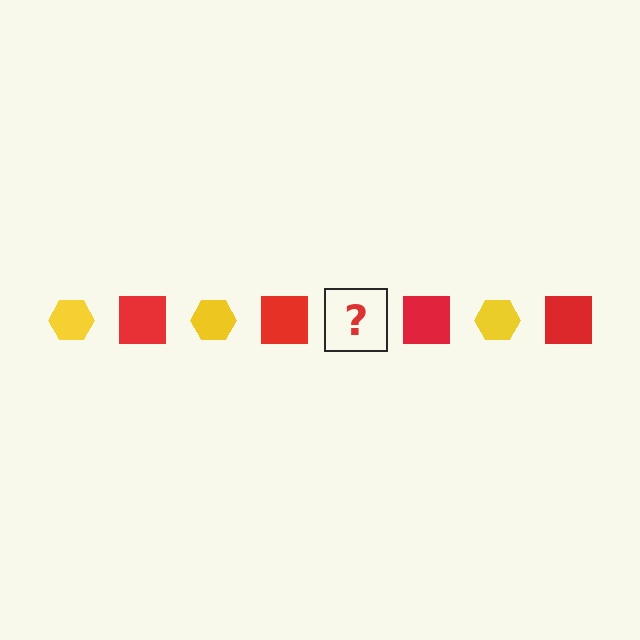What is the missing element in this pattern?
The missing element is a yellow hexagon.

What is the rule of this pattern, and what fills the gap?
The rule is that the pattern alternates between yellow hexagon and red square. The gap should be filled with a yellow hexagon.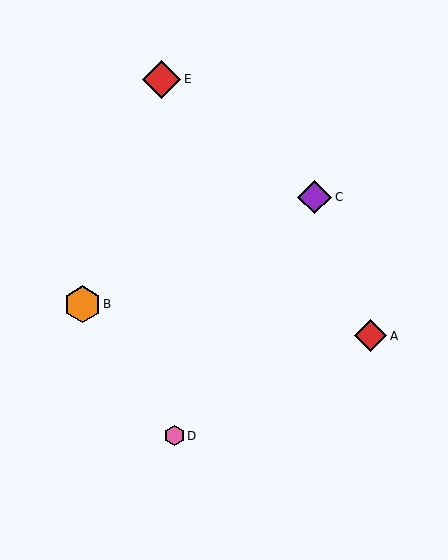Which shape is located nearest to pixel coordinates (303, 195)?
The purple diamond (labeled C) at (315, 197) is nearest to that location.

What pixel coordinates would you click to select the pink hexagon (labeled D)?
Click at (174, 436) to select the pink hexagon D.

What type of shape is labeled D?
Shape D is a pink hexagon.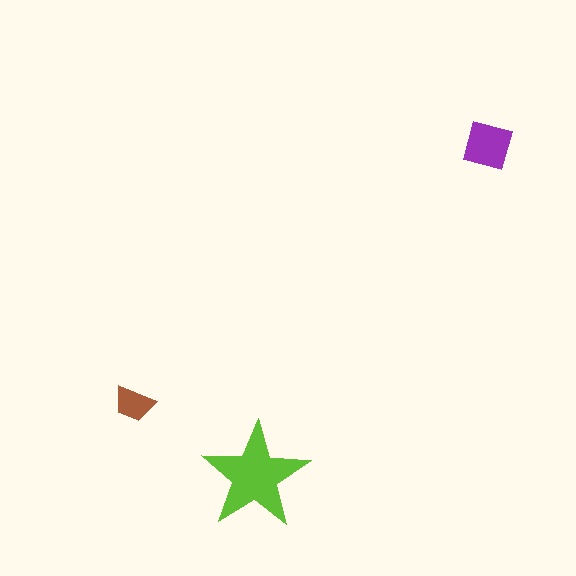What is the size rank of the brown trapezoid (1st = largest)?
3rd.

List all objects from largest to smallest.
The lime star, the purple diamond, the brown trapezoid.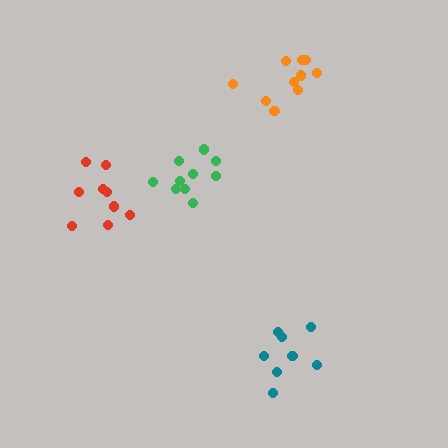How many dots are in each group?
Group 1: 9 dots, Group 2: 8 dots, Group 3: 10 dots, Group 4: 11 dots (38 total).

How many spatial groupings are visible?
There are 4 spatial groupings.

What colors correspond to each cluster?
The clusters are colored: red, teal, green, orange.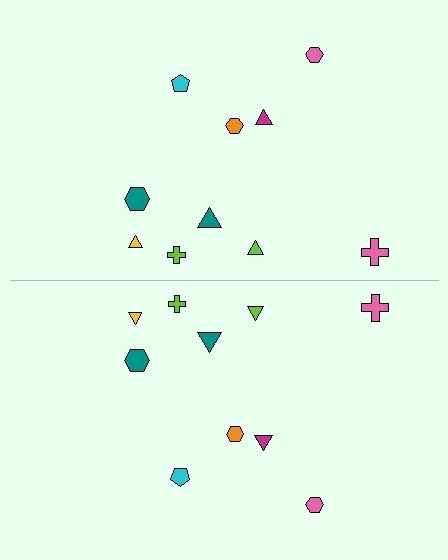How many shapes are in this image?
There are 20 shapes in this image.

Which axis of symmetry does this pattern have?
The pattern has a horizontal axis of symmetry running through the center of the image.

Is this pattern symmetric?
Yes, this pattern has bilateral (reflection) symmetry.